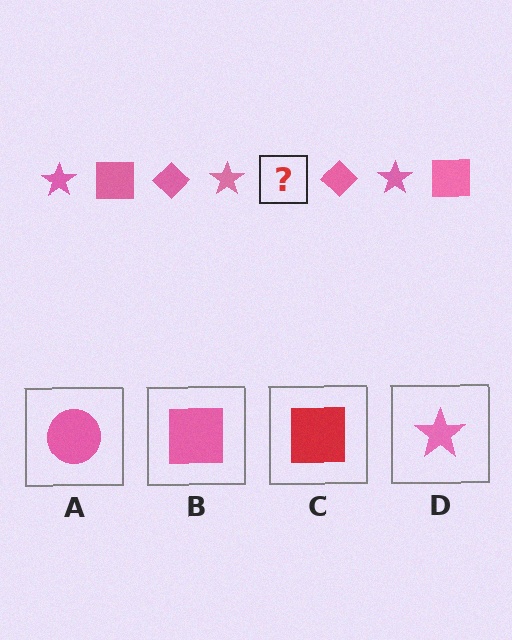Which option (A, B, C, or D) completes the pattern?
B.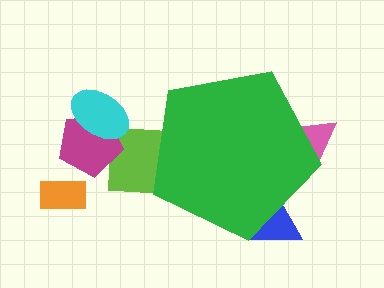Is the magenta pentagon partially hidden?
No, the magenta pentagon is fully visible.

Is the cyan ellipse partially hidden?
No, the cyan ellipse is fully visible.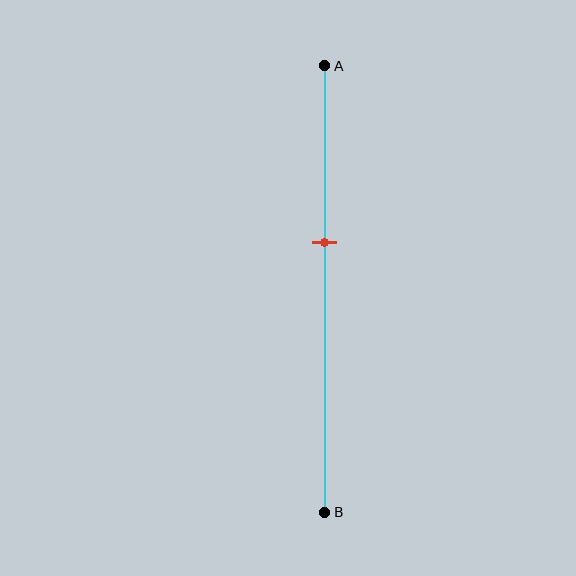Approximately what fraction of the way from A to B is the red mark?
The red mark is approximately 40% of the way from A to B.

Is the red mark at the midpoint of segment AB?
No, the mark is at about 40% from A, not at the 50% midpoint.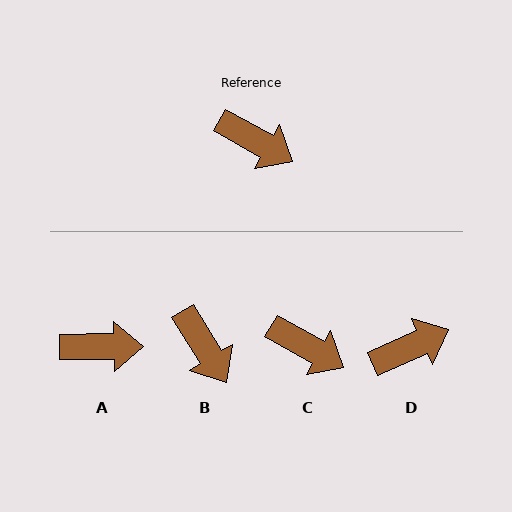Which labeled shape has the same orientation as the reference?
C.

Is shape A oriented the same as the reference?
No, it is off by about 30 degrees.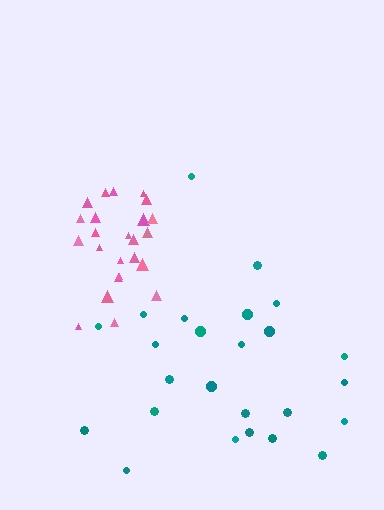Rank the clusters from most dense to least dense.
pink, teal.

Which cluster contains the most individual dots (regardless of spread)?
Teal (25).